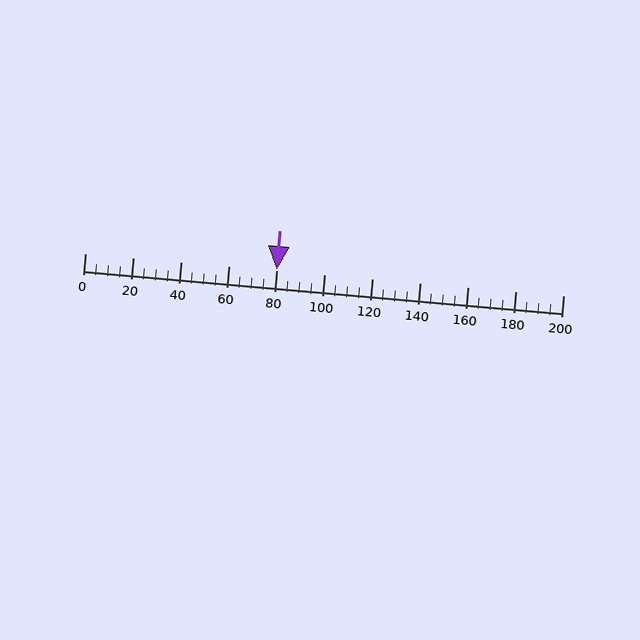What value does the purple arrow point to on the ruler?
The purple arrow points to approximately 80.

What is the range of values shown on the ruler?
The ruler shows values from 0 to 200.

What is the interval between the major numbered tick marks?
The major tick marks are spaced 20 units apart.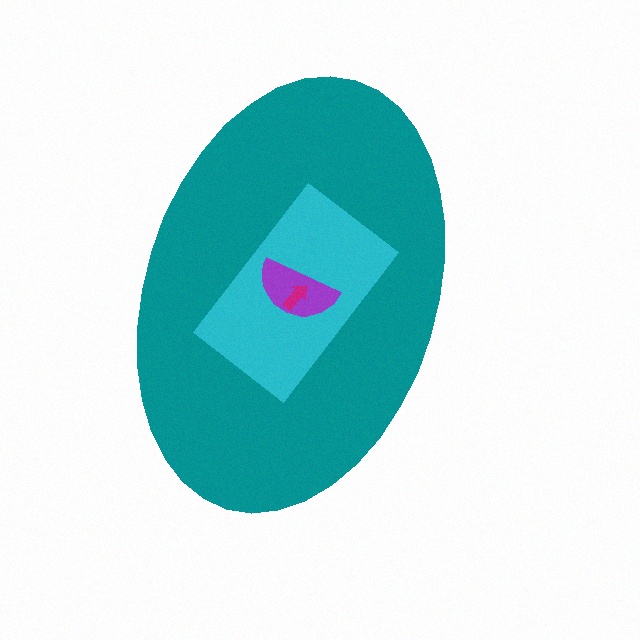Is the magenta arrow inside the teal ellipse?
Yes.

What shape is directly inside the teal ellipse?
The cyan rectangle.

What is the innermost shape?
The magenta arrow.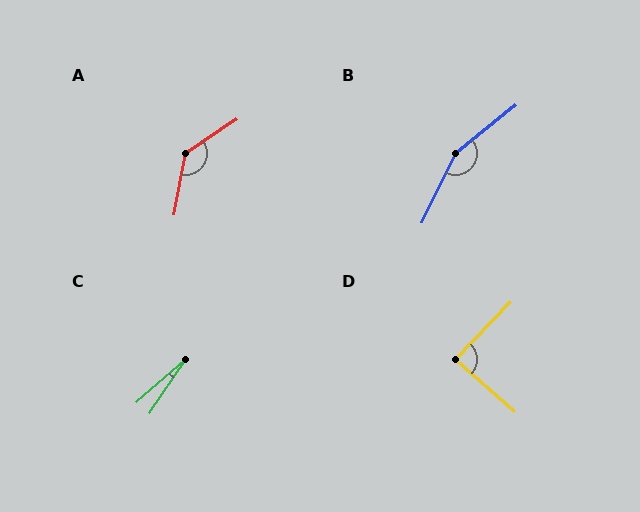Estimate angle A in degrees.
Approximately 135 degrees.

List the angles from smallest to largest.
C (15°), D (87°), A (135°), B (154°).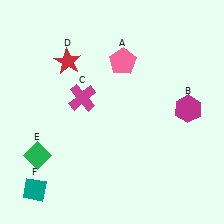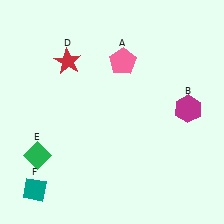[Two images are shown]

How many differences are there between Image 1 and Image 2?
There is 1 difference between the two images.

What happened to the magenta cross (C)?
The magenta cross (C) was removed in Image 2. It was in the top-left area of Image 1.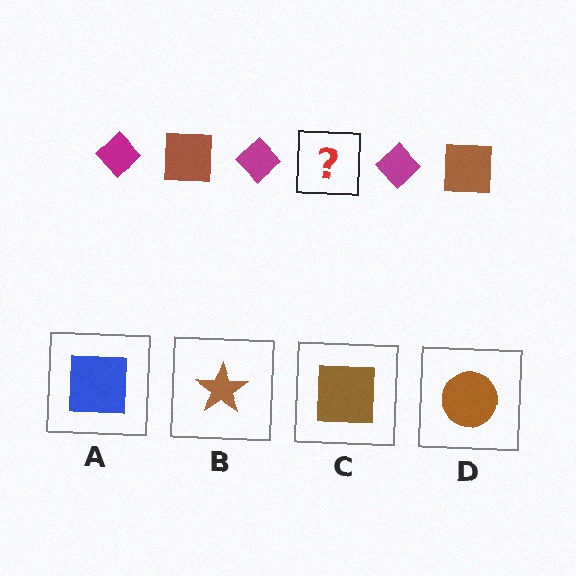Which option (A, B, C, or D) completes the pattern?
C.